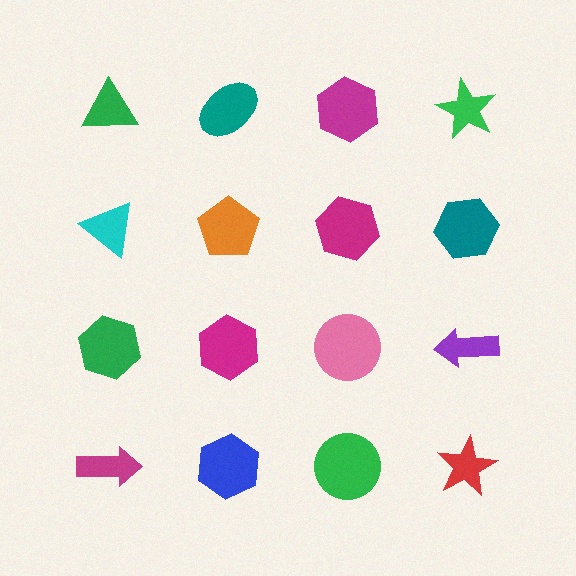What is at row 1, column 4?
A green star.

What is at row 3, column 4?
A purple arrow.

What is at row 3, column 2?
A magenta hexagon.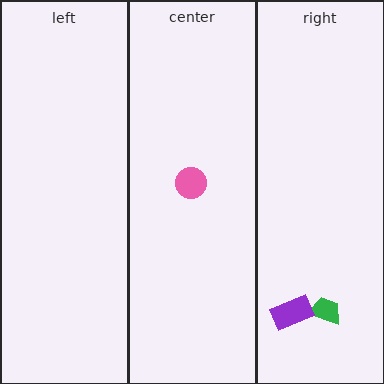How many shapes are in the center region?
1.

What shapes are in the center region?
The pink circle.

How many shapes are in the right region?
2.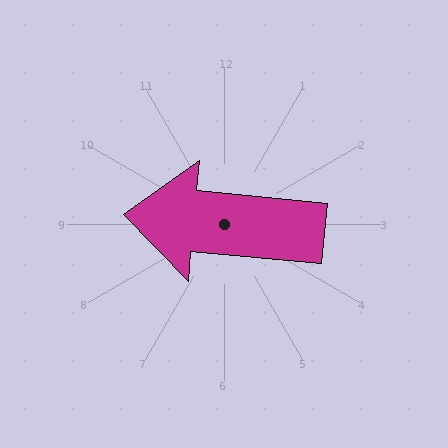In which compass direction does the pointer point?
West.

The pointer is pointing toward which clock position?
Roughly 9 o'clock.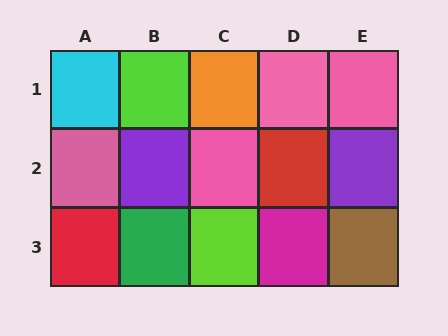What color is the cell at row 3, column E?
Brown.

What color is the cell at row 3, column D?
Magenta.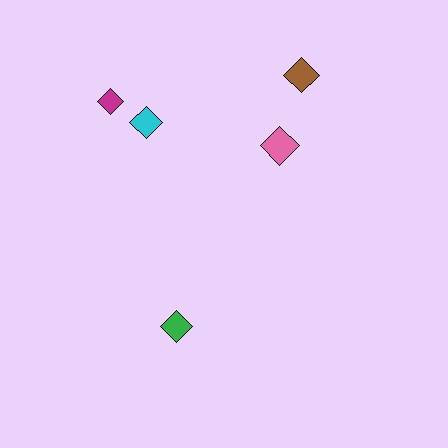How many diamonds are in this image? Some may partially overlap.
There are 5 diamonds.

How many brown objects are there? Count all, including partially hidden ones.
There is 1 brown object.